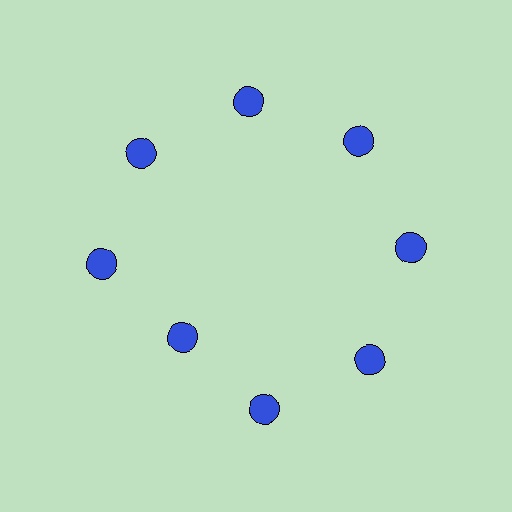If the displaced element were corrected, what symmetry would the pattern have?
It would have 8-fold rotational symmetry — the pattern would map onto itself every 45 degrees.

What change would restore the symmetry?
The symmetry would be restored by moving it outward, back onto the ring so that all 8 circles sit at equal angles and equal distance from the center.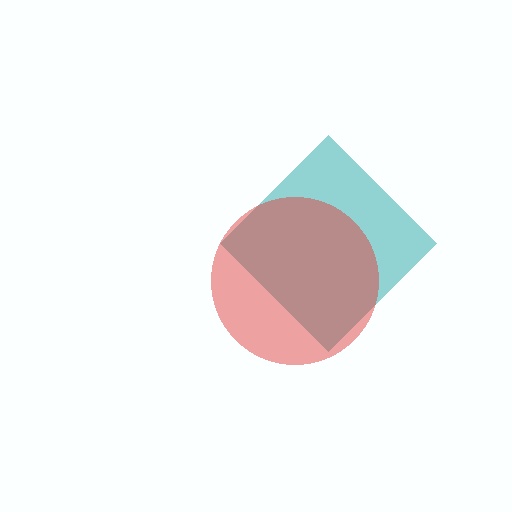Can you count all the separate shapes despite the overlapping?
Yes, there are 2 separate shapes.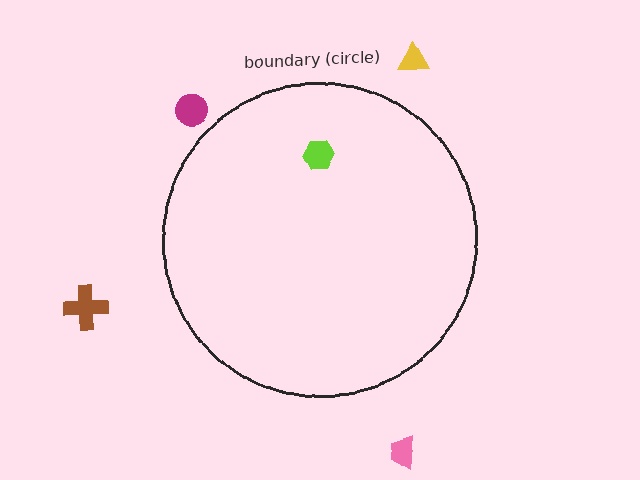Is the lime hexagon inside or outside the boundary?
Inside.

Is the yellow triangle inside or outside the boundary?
Outside.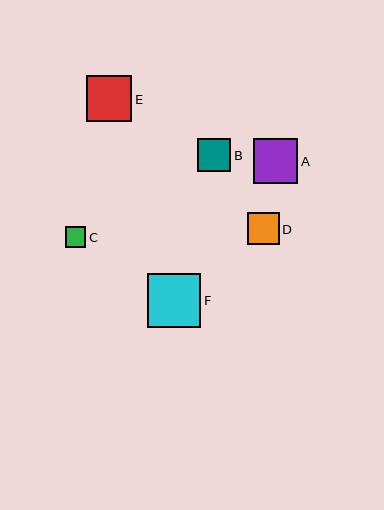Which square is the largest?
Square F is the largest with a size of approximately 54 pixels.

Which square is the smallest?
Square C is the smallest with a size of approximately 20 pixels.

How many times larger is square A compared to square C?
Square A is approximately 2.2 times the size of square C.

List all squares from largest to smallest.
From largest to smallest: F, E, A, B, D, C.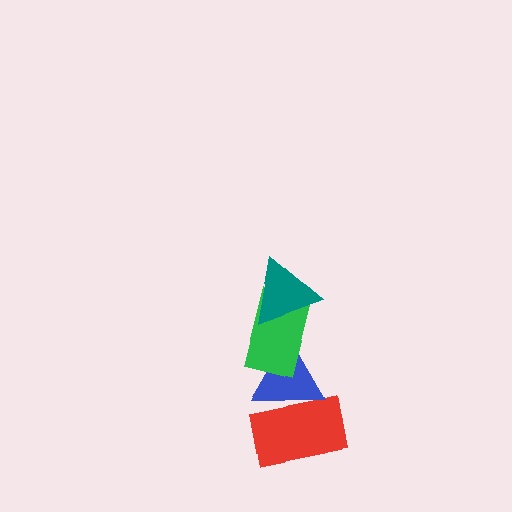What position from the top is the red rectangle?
The red rectangle is 4th from the top.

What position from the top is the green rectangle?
The green rectangle is 2nd from the top.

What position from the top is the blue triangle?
The blue triangle is 3rd from the top.